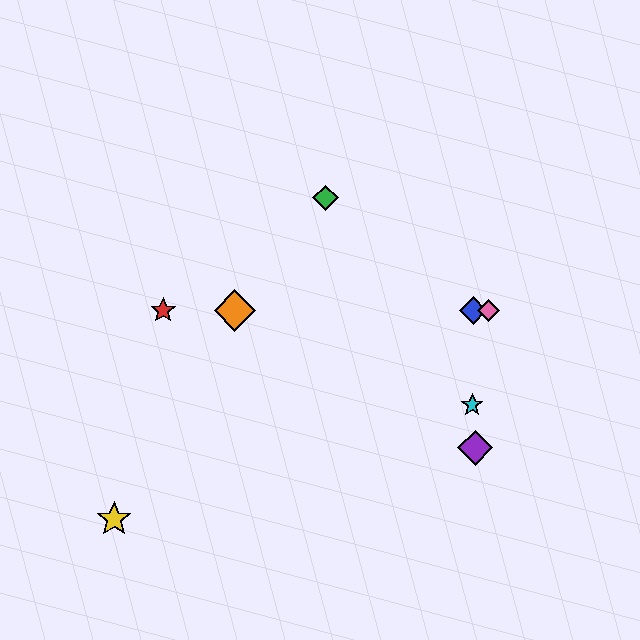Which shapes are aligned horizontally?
The red star, the blue diamond, the orange diamond, the pink diamond are aligned horizontally.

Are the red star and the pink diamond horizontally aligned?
Yes, both are at y≈311.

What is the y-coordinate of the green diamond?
The green diamond is at y≈198.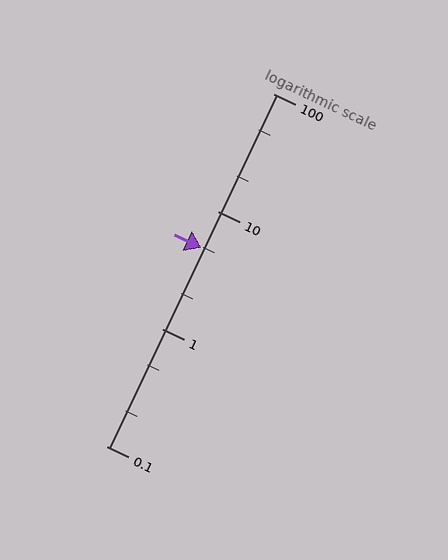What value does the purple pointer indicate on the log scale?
The pointer indicates approximately 4.9.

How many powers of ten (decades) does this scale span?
The scale spans 3 decades, from 0.1 to 100.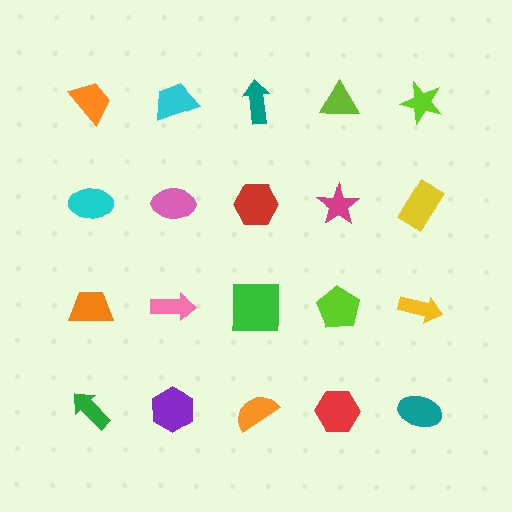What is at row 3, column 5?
A yellow arrow.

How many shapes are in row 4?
5 shapes.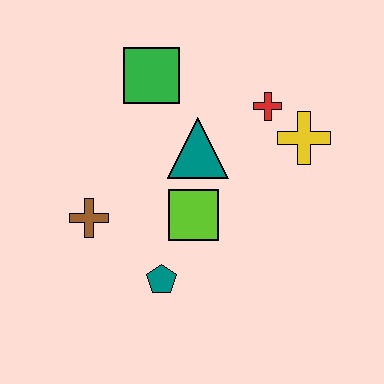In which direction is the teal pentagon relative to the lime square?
The teal pentagon is below the lime square.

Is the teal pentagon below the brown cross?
Yes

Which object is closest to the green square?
The teal triangle is closest to the green square.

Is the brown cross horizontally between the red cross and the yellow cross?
No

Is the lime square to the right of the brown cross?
Yes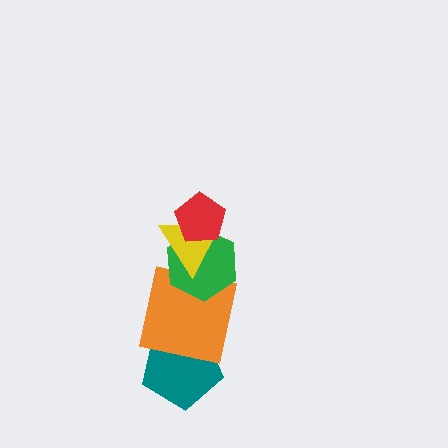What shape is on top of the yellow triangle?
The red pentagon is on top of the yellow triangle.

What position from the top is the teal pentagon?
The teal pentagon is 5th from the top.